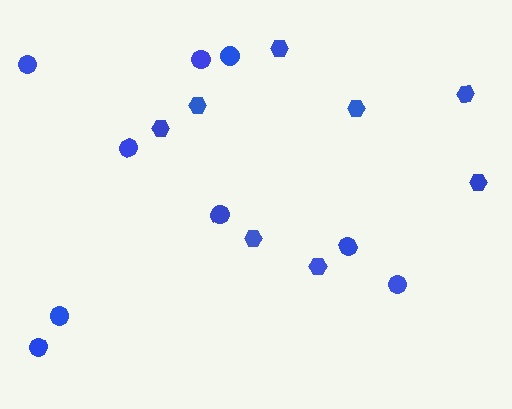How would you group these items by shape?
There are 2 groups: one group of circles (9) and one group of hexagons (8).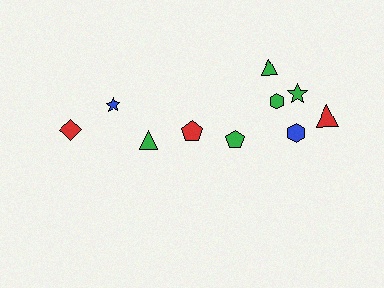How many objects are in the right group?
There are 7 objects.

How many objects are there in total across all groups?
There are 10 objects.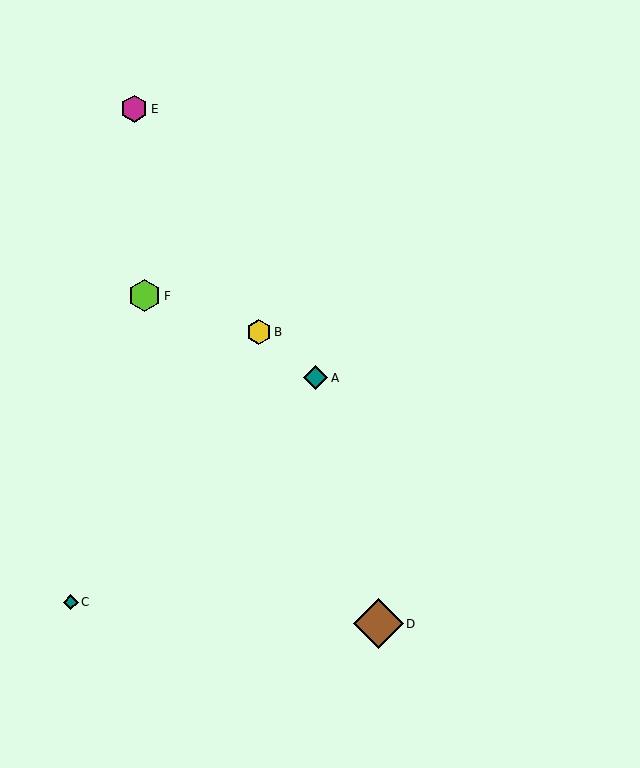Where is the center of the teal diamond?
The center of the teal diamond is at (71, 602).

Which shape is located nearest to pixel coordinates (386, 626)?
The brown diamond (labeled D) at (378, 624) is nearest to that location.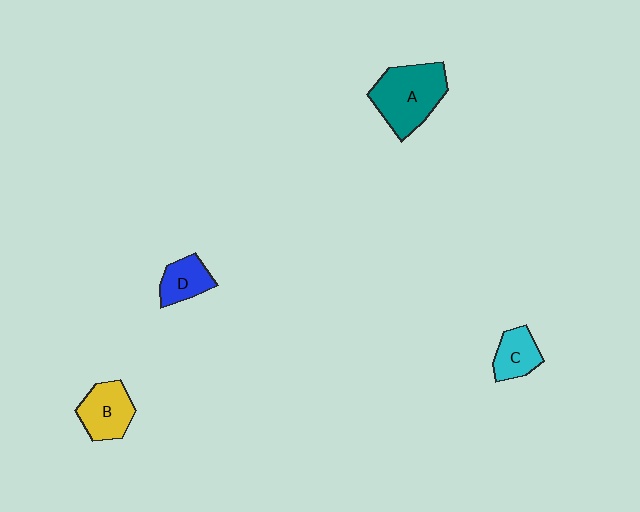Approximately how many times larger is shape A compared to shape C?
Approximately 2.1 times.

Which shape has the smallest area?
Shape C (cyan).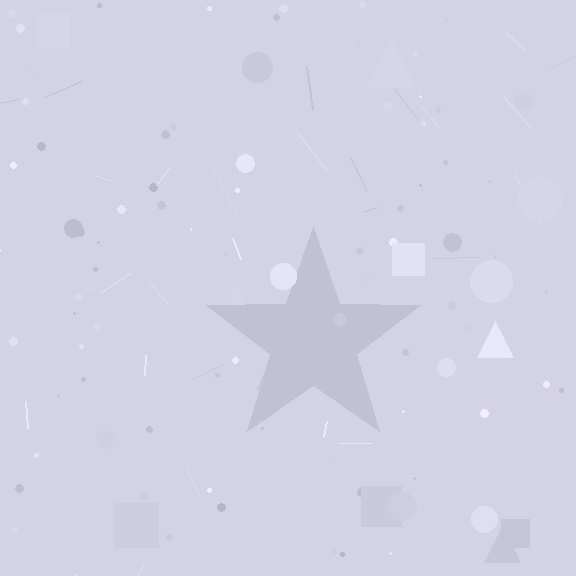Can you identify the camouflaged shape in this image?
The camouflaged shape is a star.